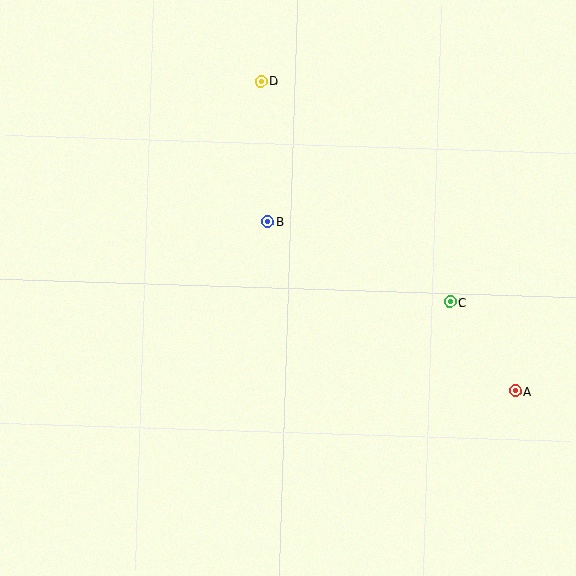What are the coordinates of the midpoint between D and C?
The midpoint between D and C is at (355, 192).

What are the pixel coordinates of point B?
Point B is at (268, 222).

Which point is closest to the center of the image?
Point B at (268, 222) is closest to the center.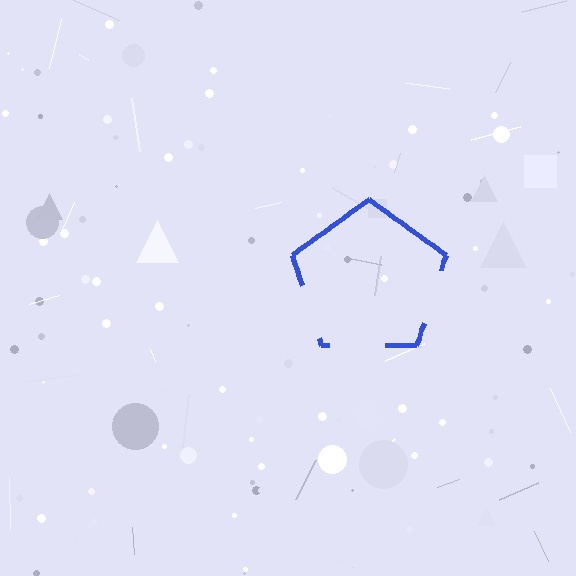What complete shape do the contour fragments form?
The contour fragments form a pentagon.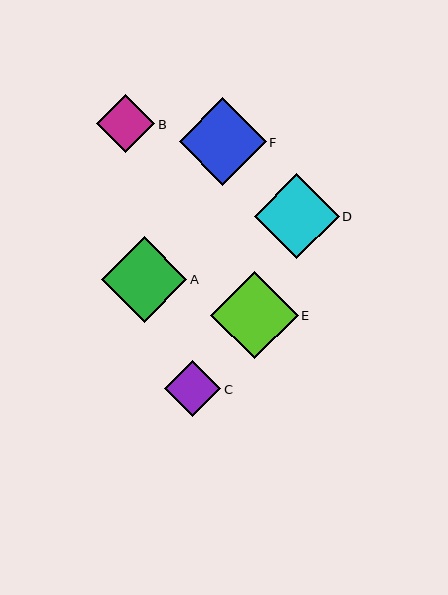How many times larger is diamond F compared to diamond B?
Diamond F is approximately 1.5 times the size of diamond B.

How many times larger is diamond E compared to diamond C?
Diamond E is approximately 1.6 times the size of diamond C.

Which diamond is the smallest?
Diamond C is the smallest with a size of approximately 56 pixels.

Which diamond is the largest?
Diamond E is the largest with a size of approximately 88 pixels.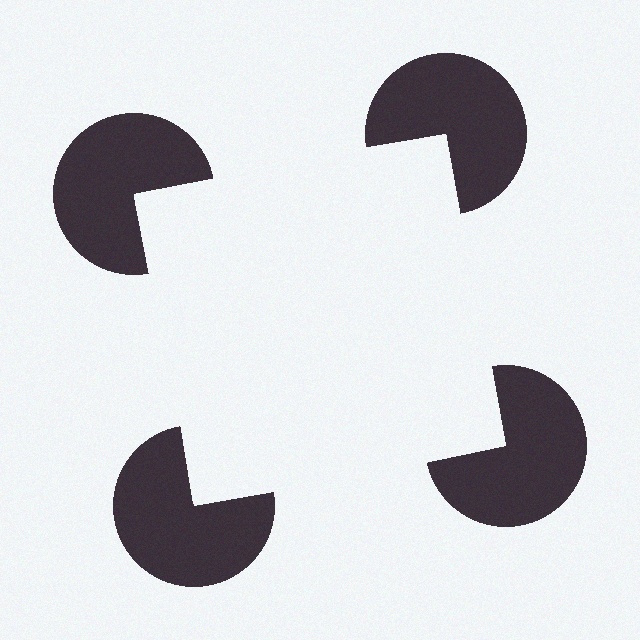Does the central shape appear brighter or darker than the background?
It typically appears slightly brighter than the background, even though no actual brightness change is drawn.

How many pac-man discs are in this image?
There are 4 — one at each vertex of the illusory square.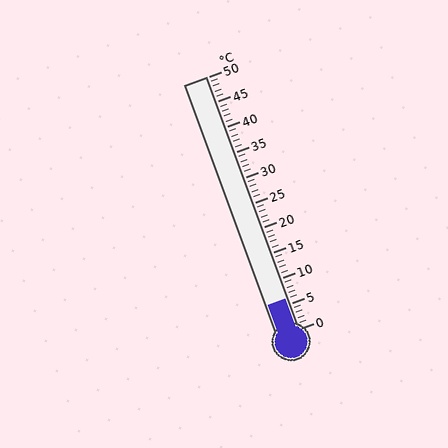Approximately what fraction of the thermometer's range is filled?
The thermometer is filled to approximately 10% of its range.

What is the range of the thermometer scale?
The thermometer scale ranges from 0°C to 50°C.